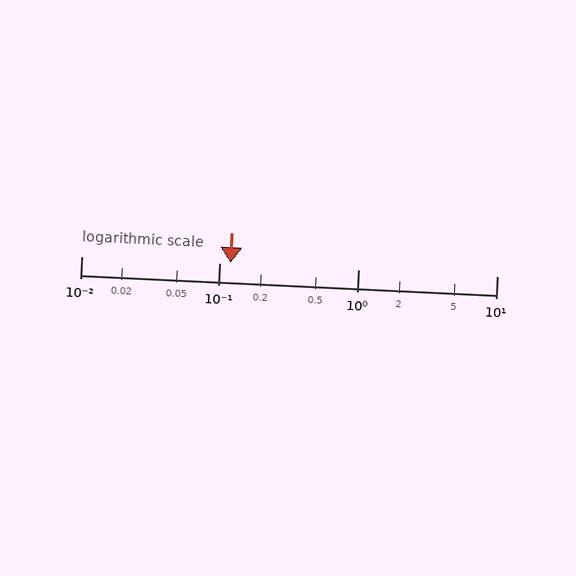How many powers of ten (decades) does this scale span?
The scale spans 3 decades, from 0.01 to 10.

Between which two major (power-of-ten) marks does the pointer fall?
The pointer is between 0.1 and 1.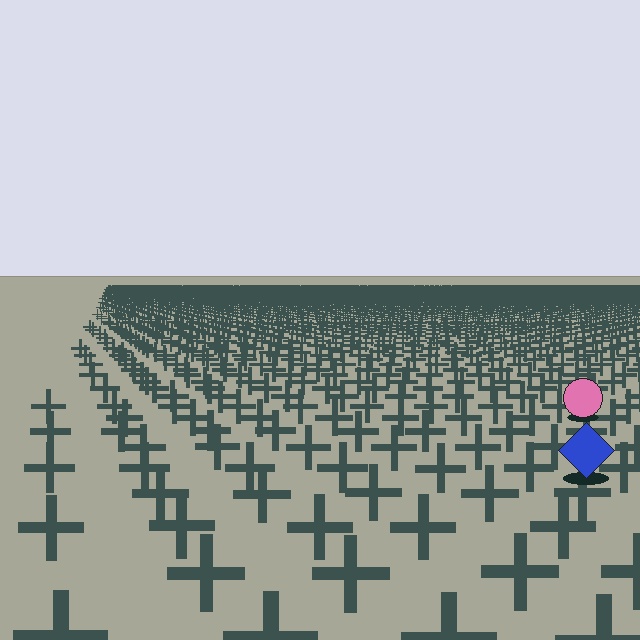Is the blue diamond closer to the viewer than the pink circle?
Yes. The blue diamond is closer — you can tell from the texture gradient: the ground texture is coarser near it.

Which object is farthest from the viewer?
The pink circle is farthest from the viewer. It appears smaller and the ground texture around it is denser.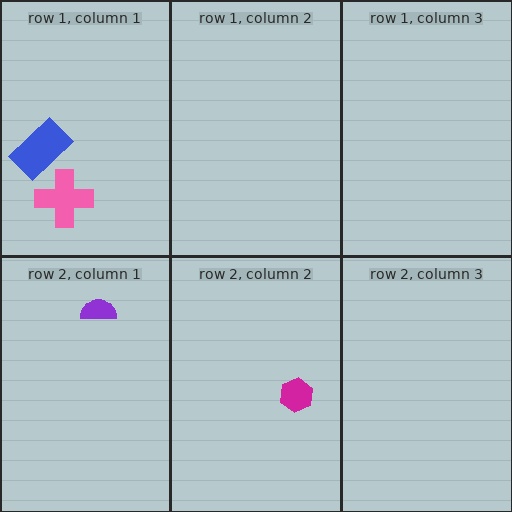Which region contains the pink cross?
The row 1, column 1 region.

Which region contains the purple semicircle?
The row 2, column 1 region.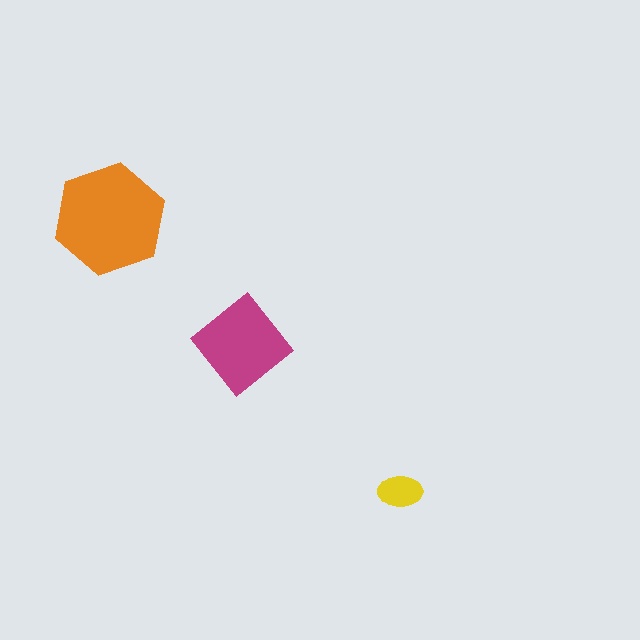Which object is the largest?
The orange hexagon.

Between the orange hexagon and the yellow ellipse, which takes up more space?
The orange hexagon.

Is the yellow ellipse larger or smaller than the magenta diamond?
Smaller.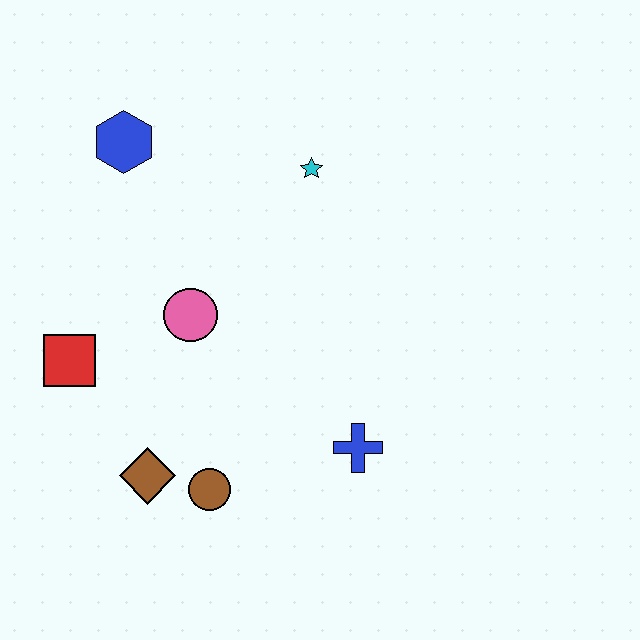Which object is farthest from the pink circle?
The blue cross is farthest from the pink circle.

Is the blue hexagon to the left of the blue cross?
Yes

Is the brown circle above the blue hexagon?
No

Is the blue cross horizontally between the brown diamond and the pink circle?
No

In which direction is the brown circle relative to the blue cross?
The brown circle is to the left of the blue cross.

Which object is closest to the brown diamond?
The brown circle is closest to the brown diamond.